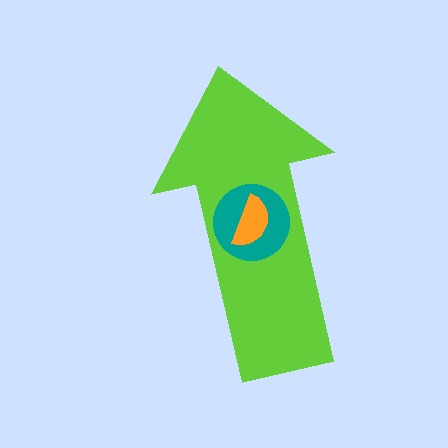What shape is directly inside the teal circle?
The orange semicircle.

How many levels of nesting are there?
3.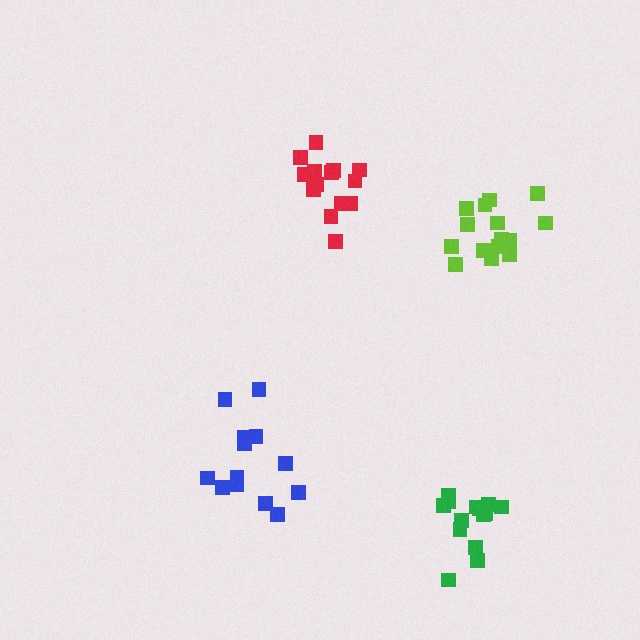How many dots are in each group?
Group 1: 14 dots, Group 2: 13 dots, Group 3: 15 dots, Group 4: 14 dots (56 total).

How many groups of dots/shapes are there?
There are 4 groups.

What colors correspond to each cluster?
The clusters are colored: red, blue, lime, green.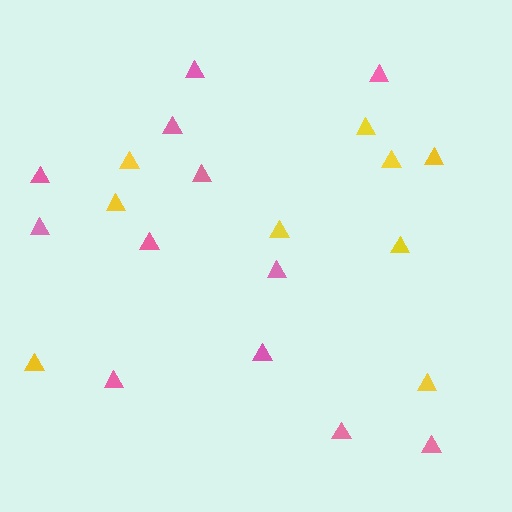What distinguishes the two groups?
There are 2 groups: one group of pink triangles (12) and one group of yellow triangles (9).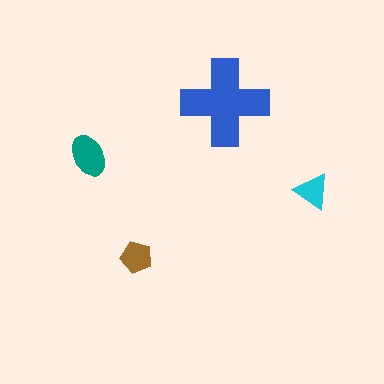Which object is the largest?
The blue cross.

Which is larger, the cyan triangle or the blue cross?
The blue cross.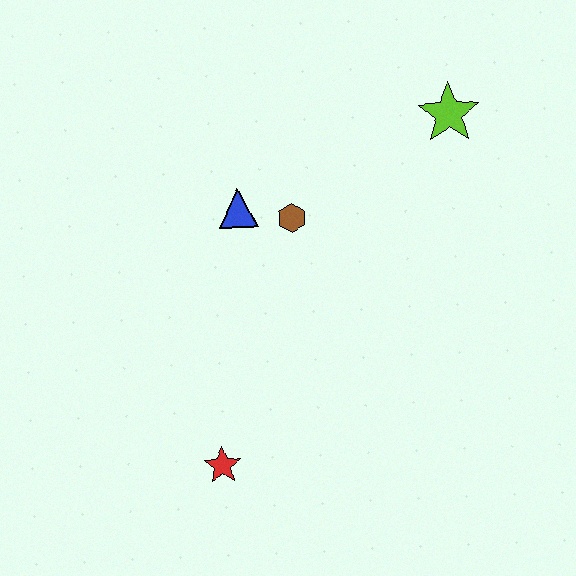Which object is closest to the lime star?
The brown hexagon is closest to the lime star.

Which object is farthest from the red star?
The lime star is farthest from the red star.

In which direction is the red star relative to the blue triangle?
The red star is below the blue triangle.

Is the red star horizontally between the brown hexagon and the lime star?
No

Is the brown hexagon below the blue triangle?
Yes